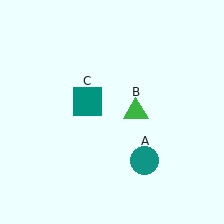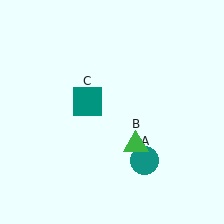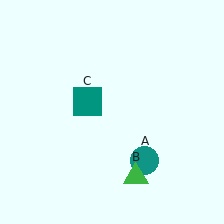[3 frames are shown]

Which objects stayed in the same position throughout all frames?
Teal circle (object A) and teal square (object C) remained stationary.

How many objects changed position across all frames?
1 object changed position: green triangle (object B).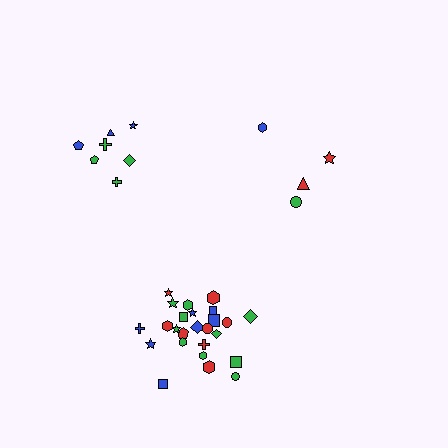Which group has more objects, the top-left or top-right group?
The top-left group.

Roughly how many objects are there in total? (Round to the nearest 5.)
Roughly 35 objects in total.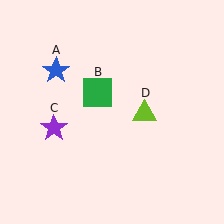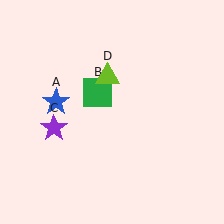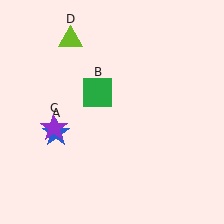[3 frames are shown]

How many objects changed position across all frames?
2 objects changed position: blue star (object A), lime triangle (object D).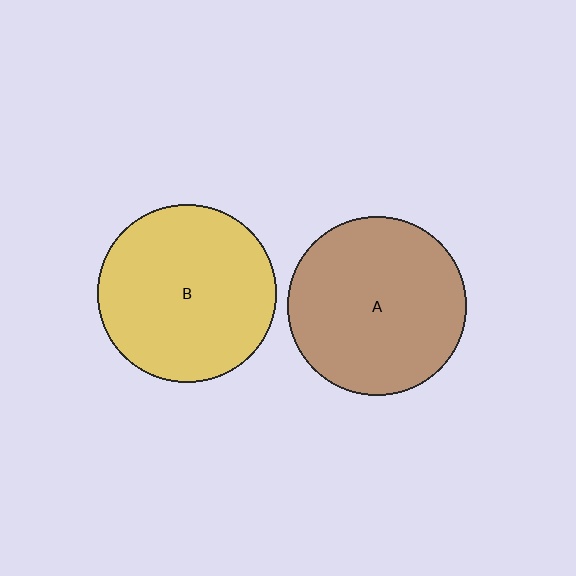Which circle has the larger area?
Circle A (brown).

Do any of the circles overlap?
No, none of the circles overlap.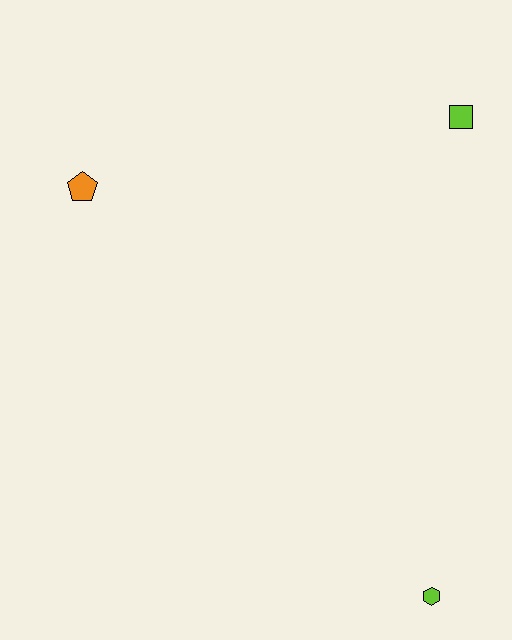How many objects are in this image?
There are 3 objects.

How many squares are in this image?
There is 1 square.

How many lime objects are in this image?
There are 2 lime objects.